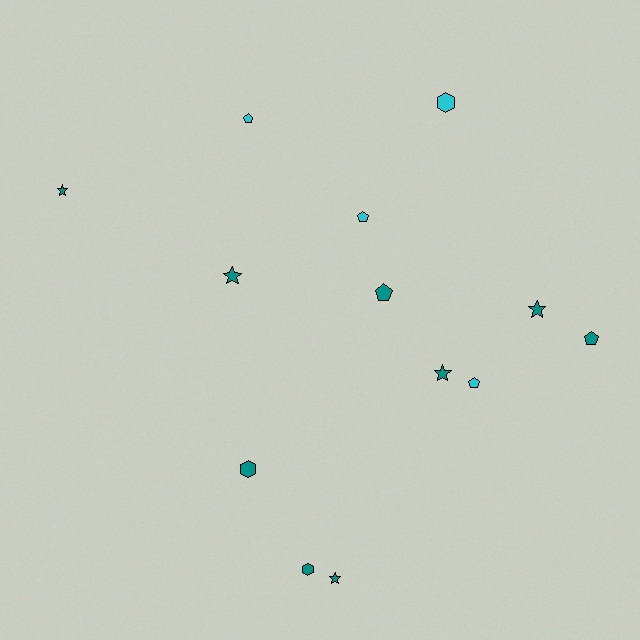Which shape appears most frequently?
Pentagon, with 5 objects.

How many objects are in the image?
There are 13 objects.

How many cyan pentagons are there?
There are 3 cyan pentagons.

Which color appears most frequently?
Teal, with 9 objects.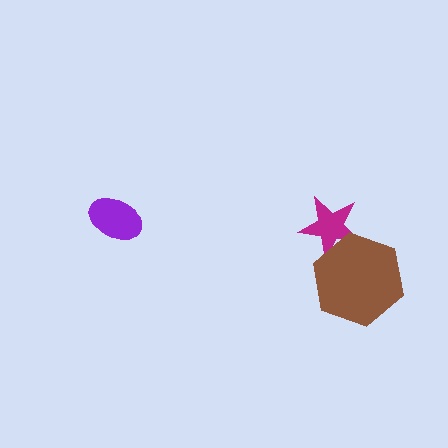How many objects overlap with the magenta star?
1 object overlaps with the magenta star.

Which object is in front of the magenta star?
The brown hexagon is in front of the magenta star.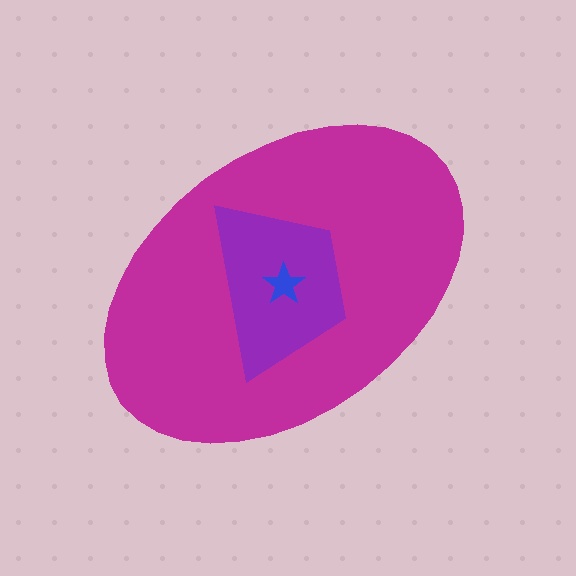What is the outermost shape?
The magenta ellipse.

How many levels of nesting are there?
3.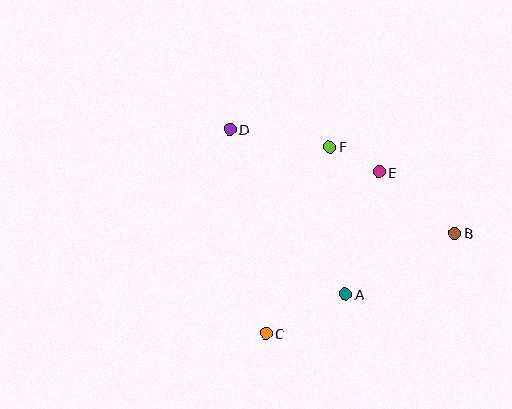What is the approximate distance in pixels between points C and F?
The distance between C and F is approximately 197 pixels.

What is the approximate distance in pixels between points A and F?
The distance between A and F is approximately 148 pixels.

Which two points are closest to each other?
Points E and F are closest to each other.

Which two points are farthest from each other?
Points B and D are farthest from each other.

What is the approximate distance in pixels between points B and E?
The distance between B and E is approximately 97 pixels.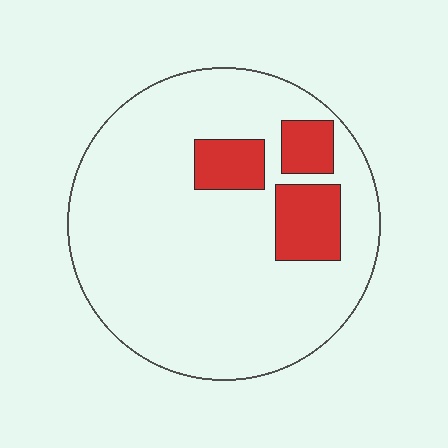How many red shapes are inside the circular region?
3.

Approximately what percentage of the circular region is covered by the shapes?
Approximately 15%.